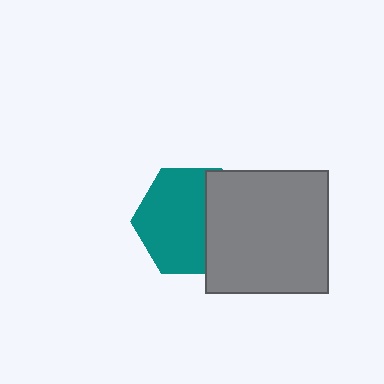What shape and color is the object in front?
The object in front is a gray square.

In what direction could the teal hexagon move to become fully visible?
The teal hexagon could move left. That would shift it out from behind the gray square entirely.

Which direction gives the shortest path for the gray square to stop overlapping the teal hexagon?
Moving right gives the shortest separation.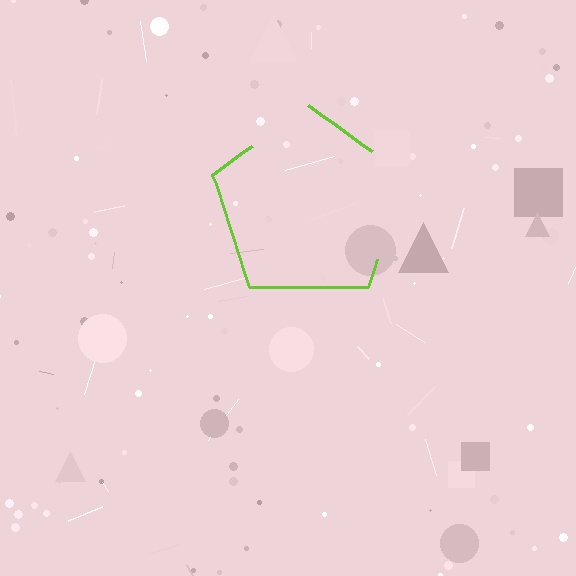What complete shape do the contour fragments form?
The contour fragments form a pentagon.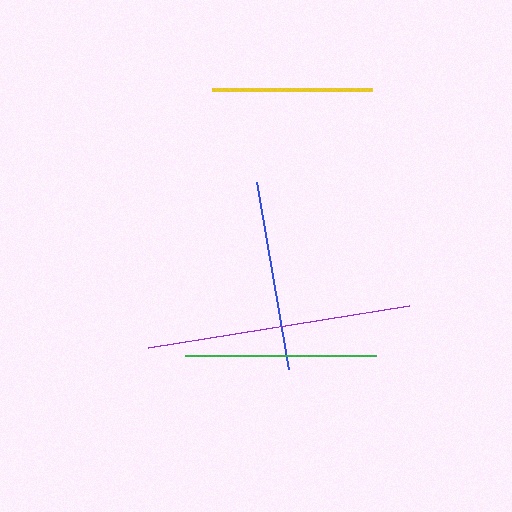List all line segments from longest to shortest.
From longest to shortest: purple, green, blue, yellow.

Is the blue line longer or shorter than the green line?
The green line is longer than the blue line.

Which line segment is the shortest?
The yellow line is the shortest at approximately 160 pixels.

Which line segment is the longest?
The purple line is the longest at approximately 264 pixels.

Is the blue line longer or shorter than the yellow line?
The blue line is longer than the yellow line.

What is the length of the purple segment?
The purple segment is approximately 264 pixels long.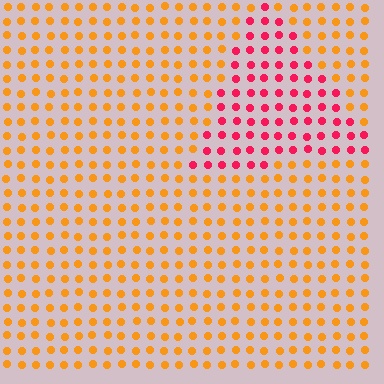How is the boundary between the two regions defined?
The boundary is defined purely by a slight shift in hue (about 52 degrees). Spacing, size, and orientation are identical on both sides.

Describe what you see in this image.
The image is filled with small orange elements in a uniform arrangement. A triangle-shaped region is visible where the elements are tinted to a slightly different hue, forming a subtle color boundary.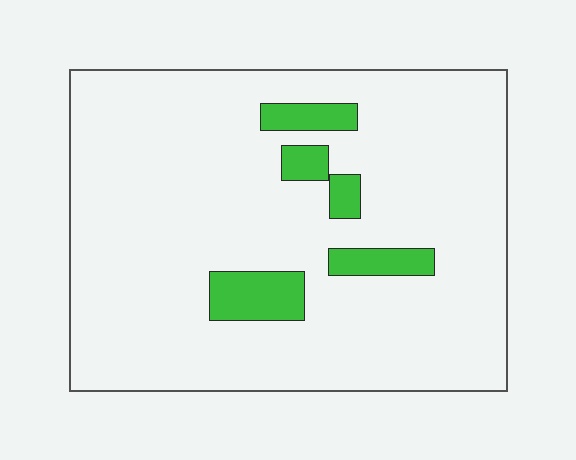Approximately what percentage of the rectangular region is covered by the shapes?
Approximately 10%.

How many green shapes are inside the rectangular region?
5.